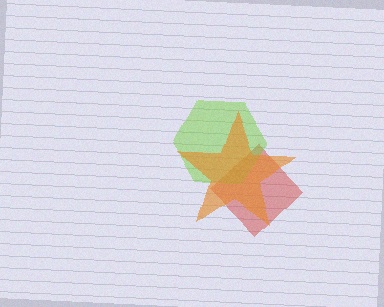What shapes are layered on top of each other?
The layered shapes are: a red diamond, a lime hexagon, an orange star.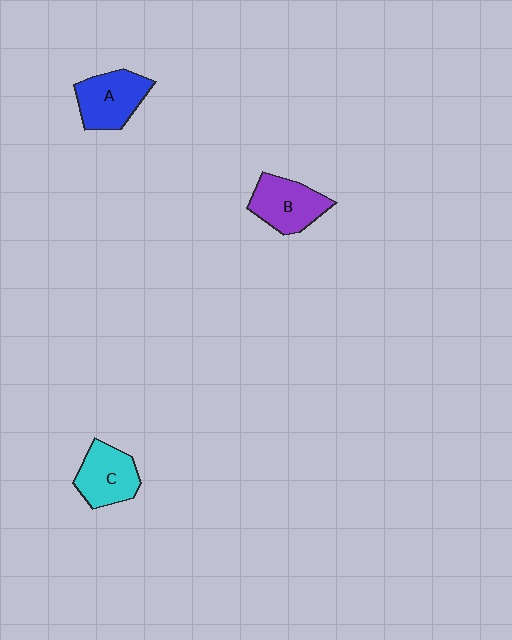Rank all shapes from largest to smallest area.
From largest to smallest: A (blue), B (purple), C (cyan).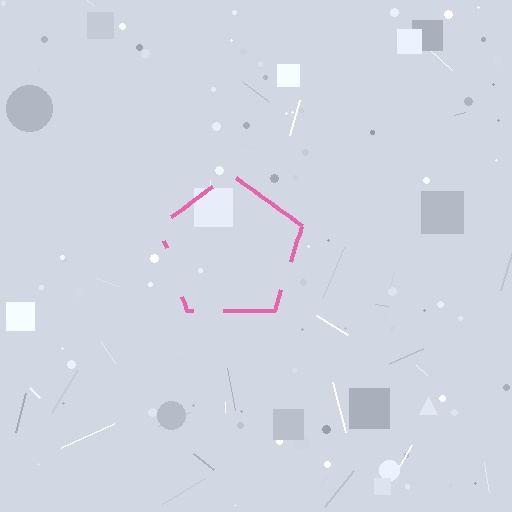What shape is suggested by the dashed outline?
The dashed outline suggests a pentagon.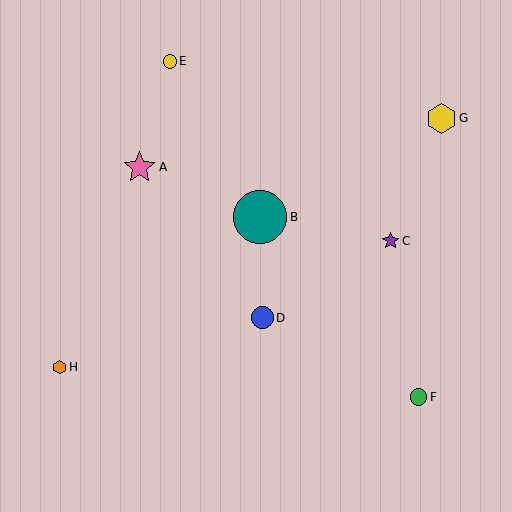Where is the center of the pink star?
The center of the pink star is at (140, 167).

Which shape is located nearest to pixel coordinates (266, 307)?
The blue circle (labeled D) at (262, 318) is nearest to that location.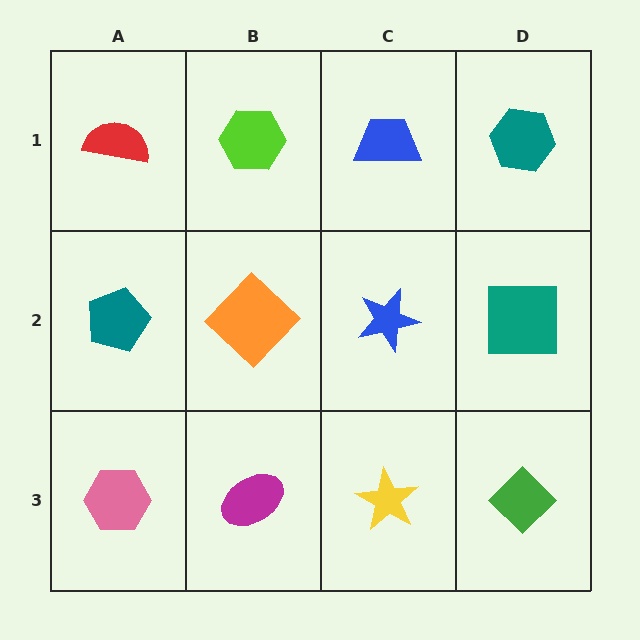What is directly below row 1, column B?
An orange diamond.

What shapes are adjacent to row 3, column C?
A blue star (row 2, column C), a magenta ellipse (row 3, column B), a green diamond (row 3, column D).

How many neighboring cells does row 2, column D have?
3.